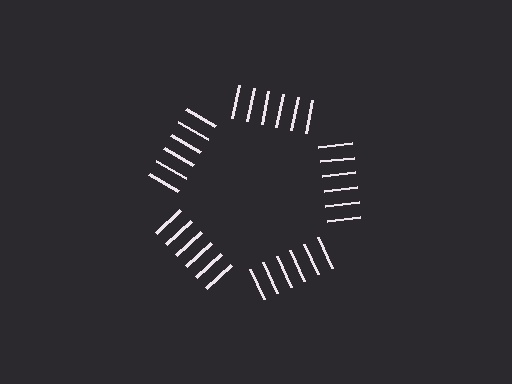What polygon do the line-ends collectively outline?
An illusory pentagon — the line segments terminate on its edges but no continuous stroke is drawn.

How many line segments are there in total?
30 — 6 along each of the 5 edges.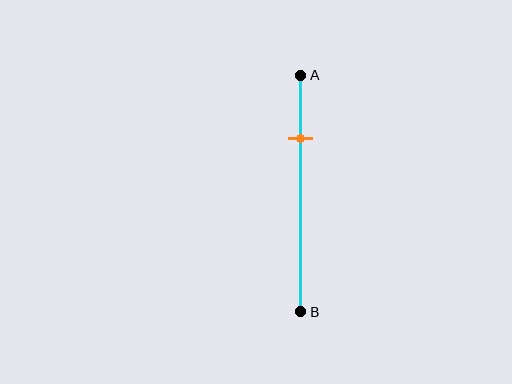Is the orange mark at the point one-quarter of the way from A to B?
Yes, the mark is approximately at the one-quarter point.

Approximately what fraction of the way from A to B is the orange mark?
The orange mark is approximately 25% of the way from A to B.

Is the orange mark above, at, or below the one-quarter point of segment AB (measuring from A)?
The orange mark is approximately at the one-quarter point of segment AB.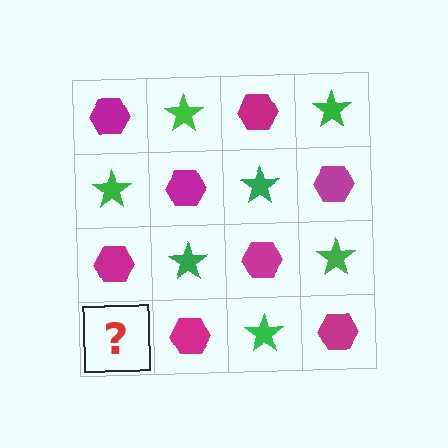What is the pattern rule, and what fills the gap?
The rule is that it alternates magenta hexagon and green star in a checkerboard pattern. The gap should be filled with a green star.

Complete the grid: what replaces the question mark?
The question mark should be replaced with a green star.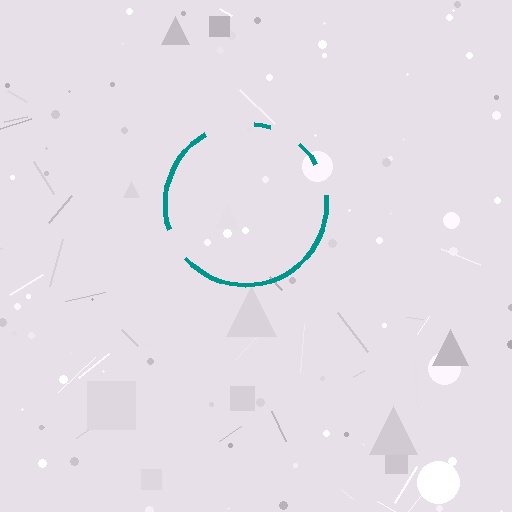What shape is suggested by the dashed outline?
The dashed outline suggests a circle.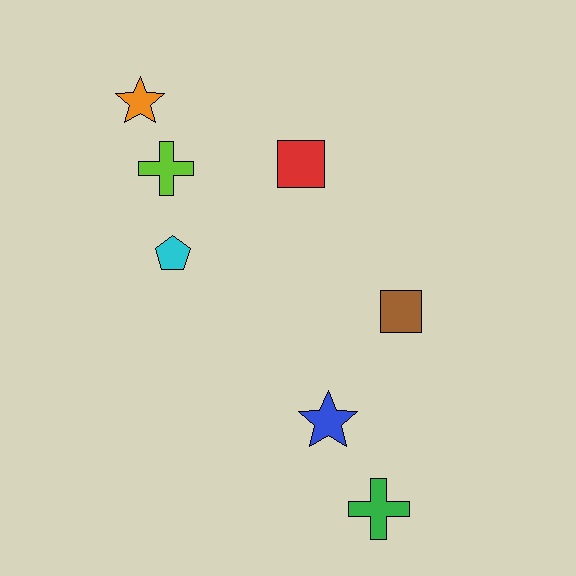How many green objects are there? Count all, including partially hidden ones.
There is 1 green object.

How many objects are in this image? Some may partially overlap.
There are 7 objects.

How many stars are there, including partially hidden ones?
There are 2 stars.